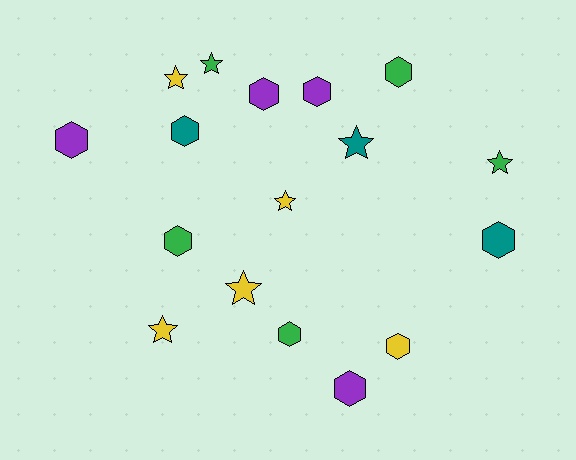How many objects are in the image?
There are 17 objects.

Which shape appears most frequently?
Hexagon, with 10 objects.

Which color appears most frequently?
Green, with 5 objects.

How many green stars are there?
There are 2 green stars.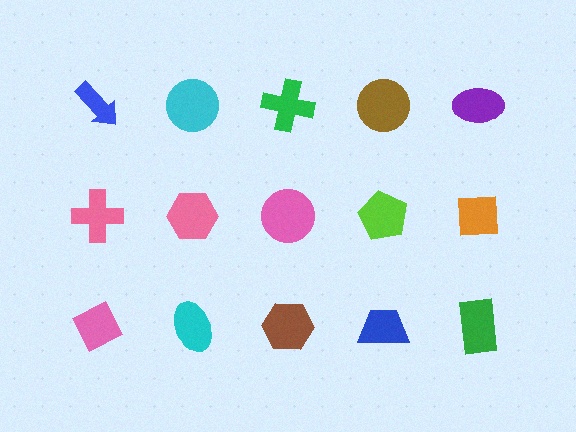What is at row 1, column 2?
A cyan circle.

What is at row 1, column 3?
A green cross.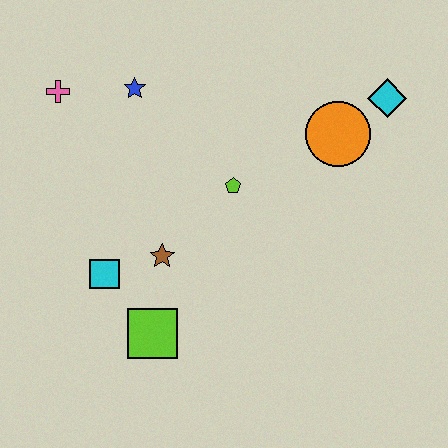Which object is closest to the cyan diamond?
The orange circle is closest to the cyan diamond.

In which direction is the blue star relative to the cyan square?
The blue star is above the cyan square.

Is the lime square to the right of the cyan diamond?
No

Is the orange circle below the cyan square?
No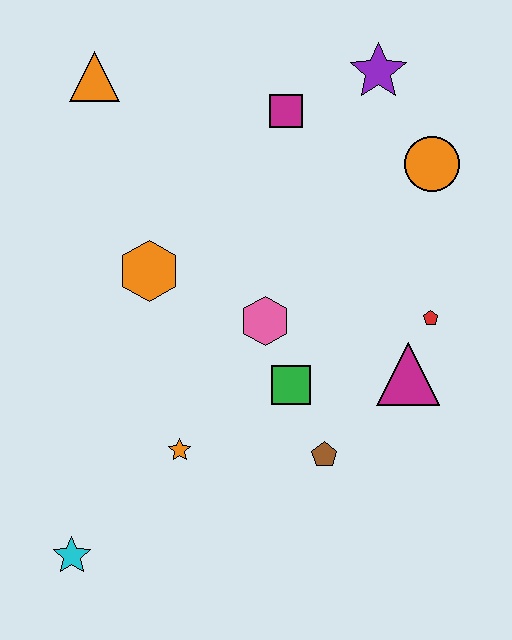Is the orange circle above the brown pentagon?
Yes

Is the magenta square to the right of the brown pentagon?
No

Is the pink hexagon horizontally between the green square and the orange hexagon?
Yes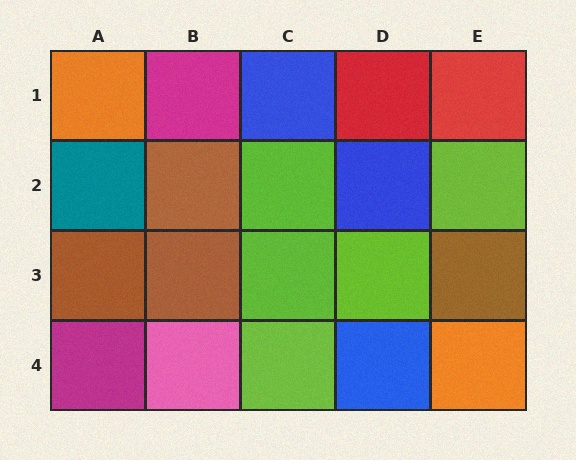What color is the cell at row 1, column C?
Blue.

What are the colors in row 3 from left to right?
Brown, brown, lime, lime, brown.